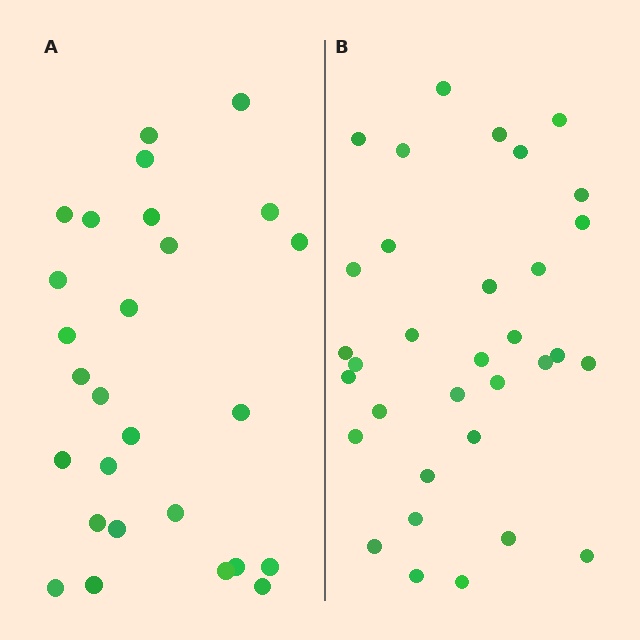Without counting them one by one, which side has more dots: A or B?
Region B (the right region) has more dots.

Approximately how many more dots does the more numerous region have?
Region B has about 6 more dots than region A.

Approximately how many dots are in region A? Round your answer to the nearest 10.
About 30 dots. (The exact count is 27, which rounds to 30.)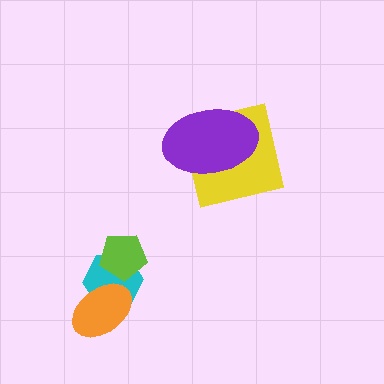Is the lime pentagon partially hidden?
No, no other shape covers it.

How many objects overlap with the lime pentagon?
1 object overlaps with the lime pentagon.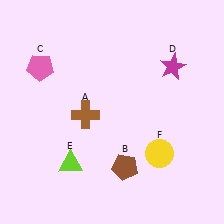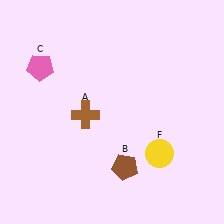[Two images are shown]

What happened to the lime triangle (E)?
The lime triangle (E) was removed in Image 2. It was in the bottom-left area of Image 1.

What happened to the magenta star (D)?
The magenta star (D) was removed in Image 2. It was in the top-right area of Image 1.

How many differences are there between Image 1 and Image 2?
There are 2 differences between the two images.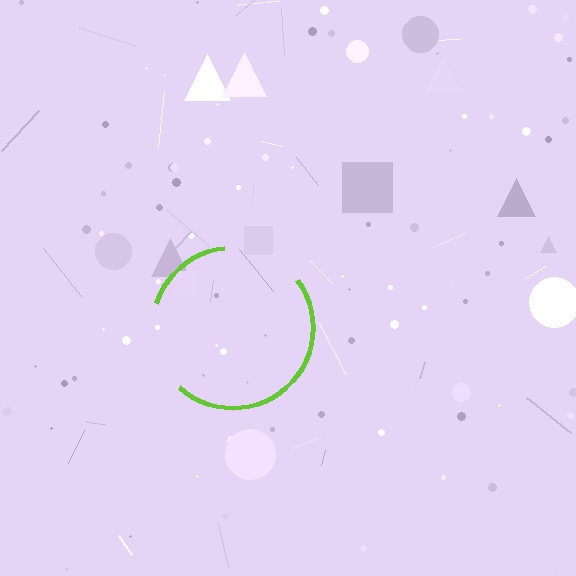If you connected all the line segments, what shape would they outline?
They would outline a circle.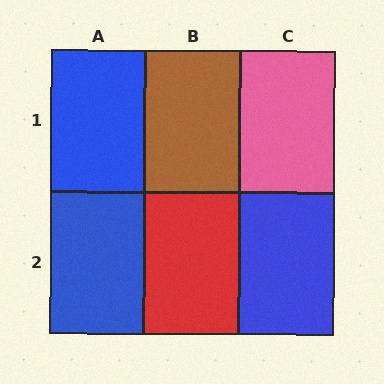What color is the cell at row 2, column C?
Blue.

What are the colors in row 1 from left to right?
Blue, brown, pink.